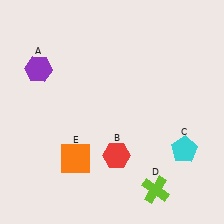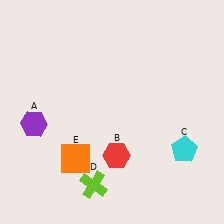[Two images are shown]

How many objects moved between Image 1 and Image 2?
2 objects moved between the two images.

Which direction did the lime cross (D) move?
The lime cross (D) moved left.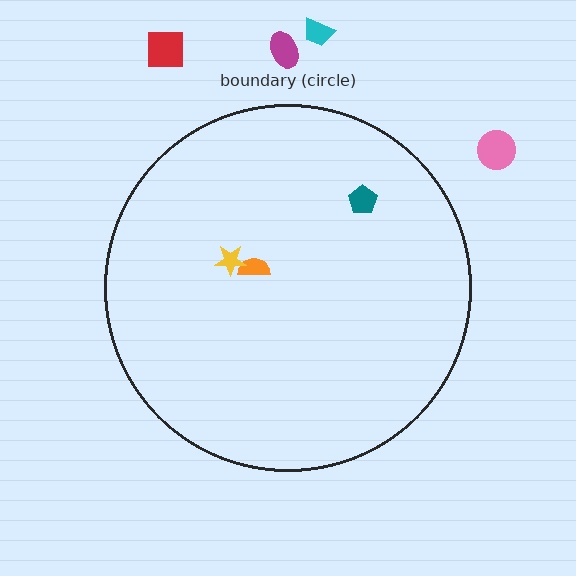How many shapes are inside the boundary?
3 inside, 4 outside.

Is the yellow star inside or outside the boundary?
Inside.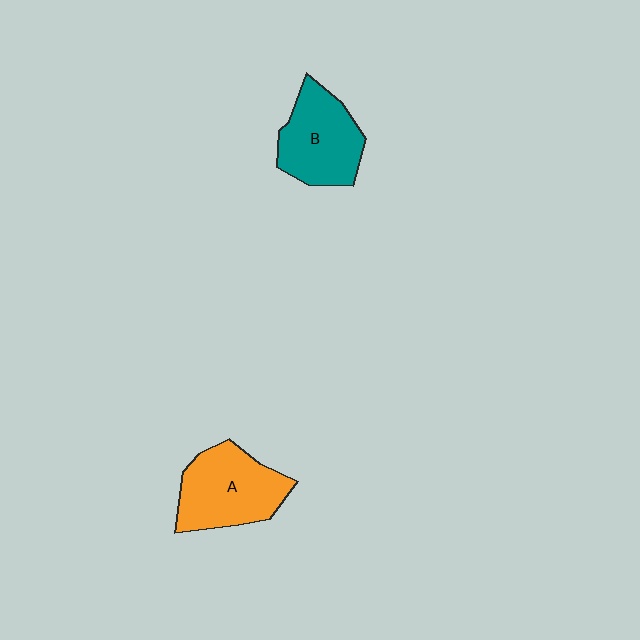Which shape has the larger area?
Shape A (orange).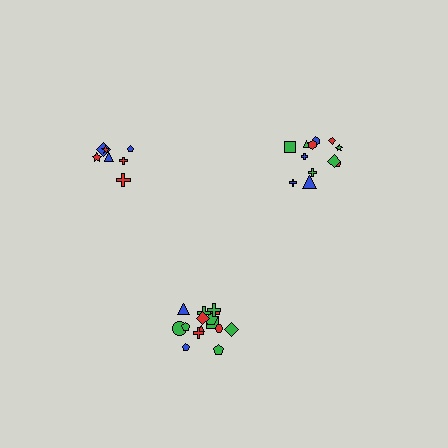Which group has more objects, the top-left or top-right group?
The top-right group.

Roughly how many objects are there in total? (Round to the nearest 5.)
Roughly 35 objects in total.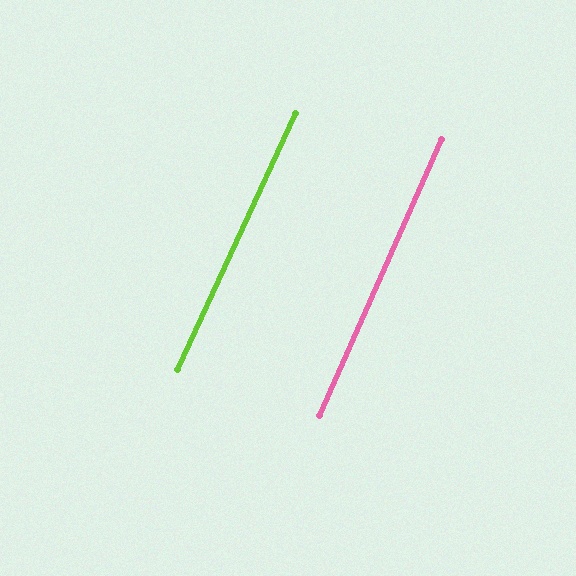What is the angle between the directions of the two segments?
Approximately 1 degree.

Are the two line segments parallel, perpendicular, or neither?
Parallel — their directions differ by only 1.0°.